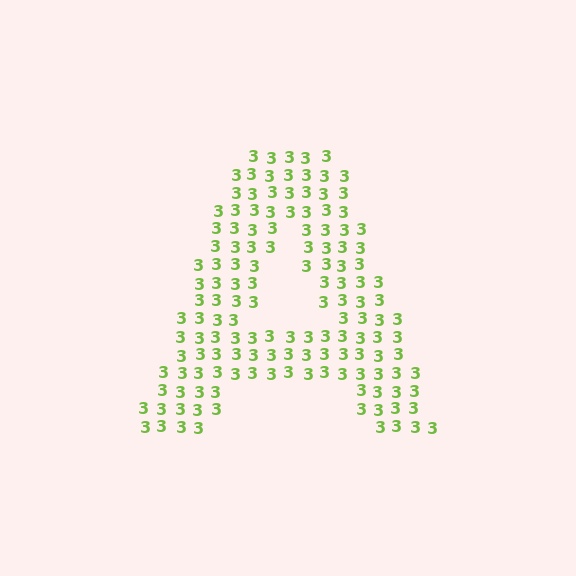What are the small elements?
The small elements are digit 3's.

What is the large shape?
The large shape is the letter A.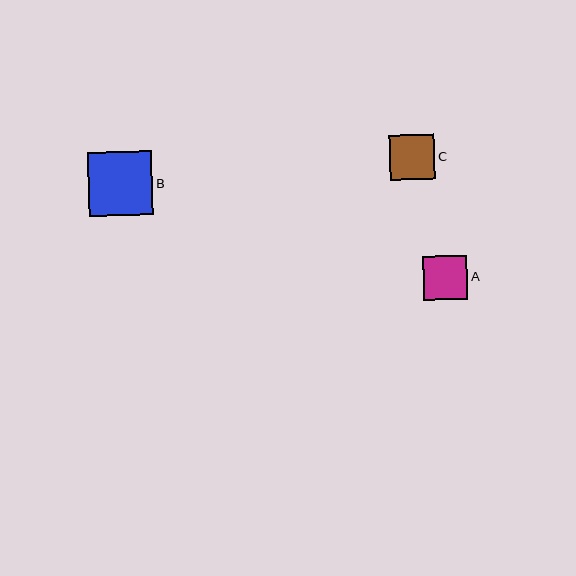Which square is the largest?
Square B is the largest with a size of approximately 64 pixels.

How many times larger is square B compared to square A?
Square B is approximately 1.4 times the size of square A.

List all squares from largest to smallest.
From largest to smallest: B, C, A.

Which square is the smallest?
Square A is the smallest with a size of approximately 44 pixels.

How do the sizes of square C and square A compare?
Square C and square A are approximately the same size.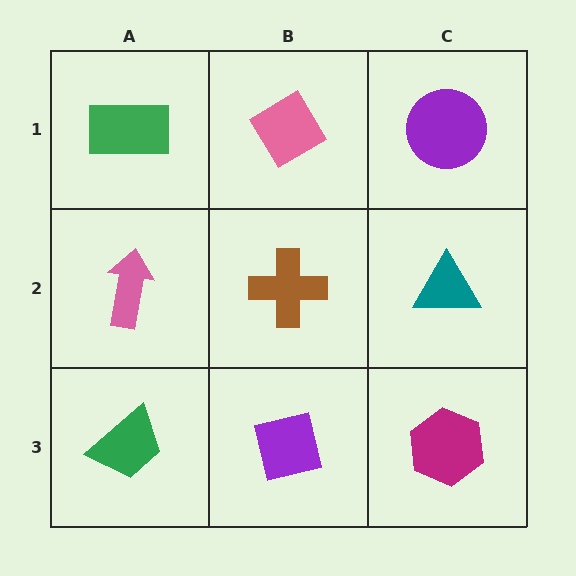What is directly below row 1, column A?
A pink arrow.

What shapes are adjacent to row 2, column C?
A purple circle (row 1, column C), a magenta hexagon (row 3, column C), a brown cross (row 2, column B).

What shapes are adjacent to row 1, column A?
A pink arrow (row 2, column A), a pink diamond (row 1, column B).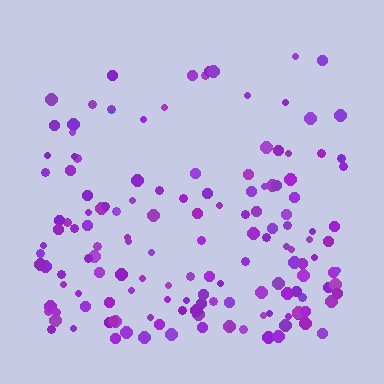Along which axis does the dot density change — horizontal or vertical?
Vertical.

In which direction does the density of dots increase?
From top to bottom, with the bottom side densest.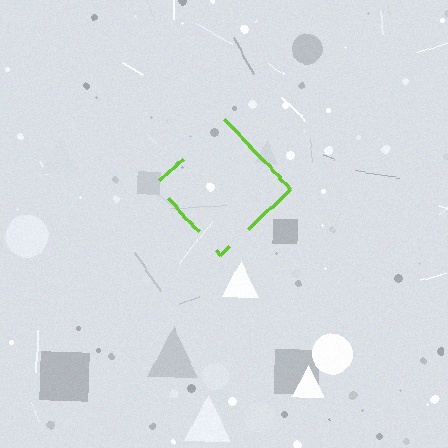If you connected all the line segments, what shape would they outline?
They would outline a diamond.